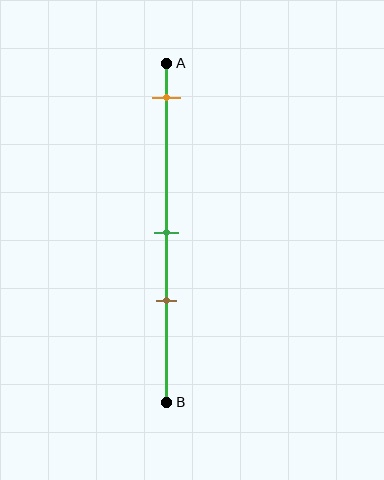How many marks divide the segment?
There are 3 marks dividing the segment.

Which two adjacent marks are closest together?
The green and brown marks are the closest adjacent pair.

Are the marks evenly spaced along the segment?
No, the marks are not evenly spaced.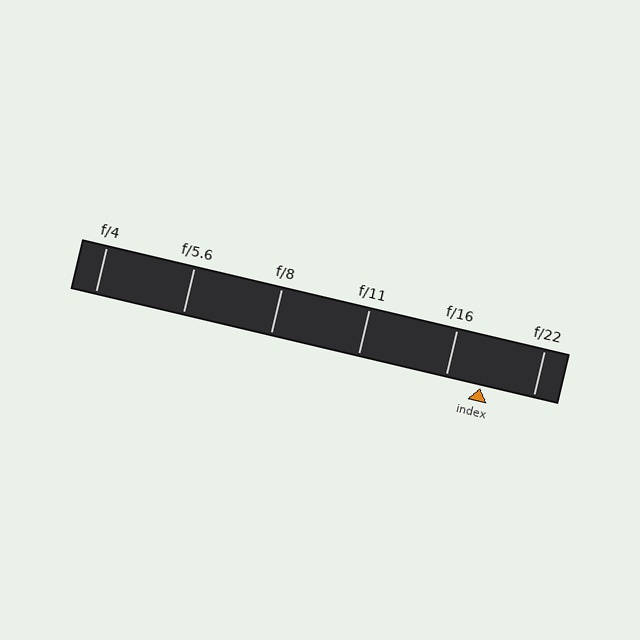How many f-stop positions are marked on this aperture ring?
There are 6 f-stop positions marked.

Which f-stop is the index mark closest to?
The index mark is closest to f/16.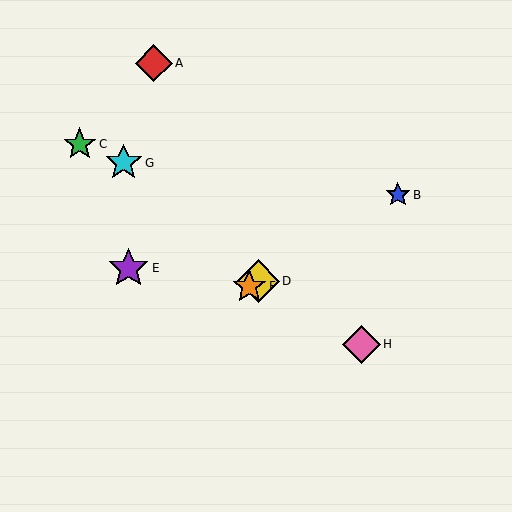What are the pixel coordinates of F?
Object F is at (249, 286).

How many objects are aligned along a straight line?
3 objects (B, D, F) are aligned along a straight line.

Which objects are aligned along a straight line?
Objects B, D, F are aligned along a straight line.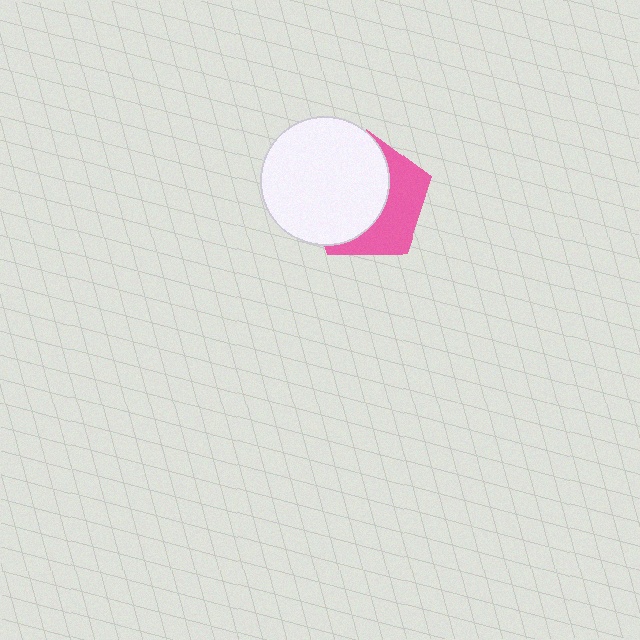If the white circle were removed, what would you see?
You would see the complete pink pentagon.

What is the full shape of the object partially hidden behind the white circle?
The partially hidden object is a pink pentagon.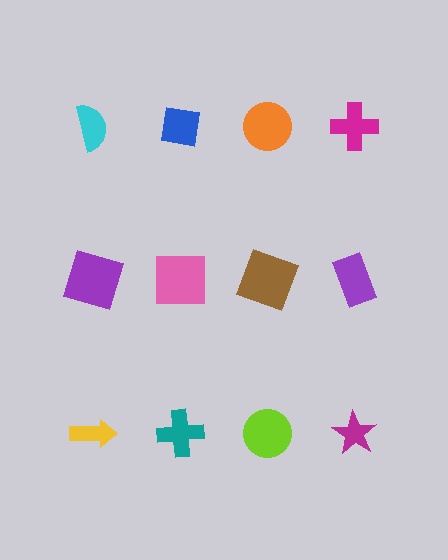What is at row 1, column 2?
A blue square.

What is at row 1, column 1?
A cyan semicircle.